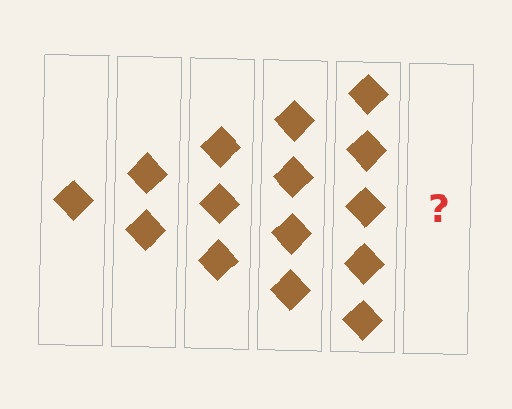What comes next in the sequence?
The next element should be 6 diamonds.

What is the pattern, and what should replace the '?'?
The pattern is that each step adds one more diamond. The '?' should be 6 diamonds.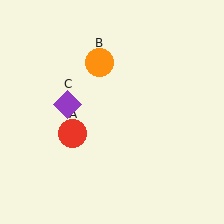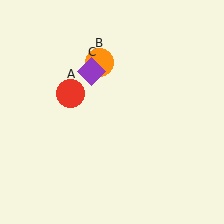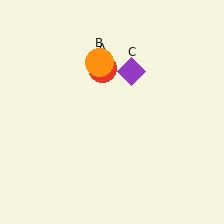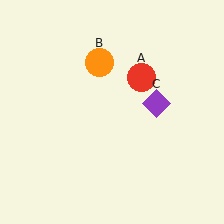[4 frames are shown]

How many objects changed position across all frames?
2 objects changed position: red circle (object A), purple diamond (object C).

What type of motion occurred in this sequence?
The red circle (object A), purple diamond (object C) rotated clockwise around the center of the scene.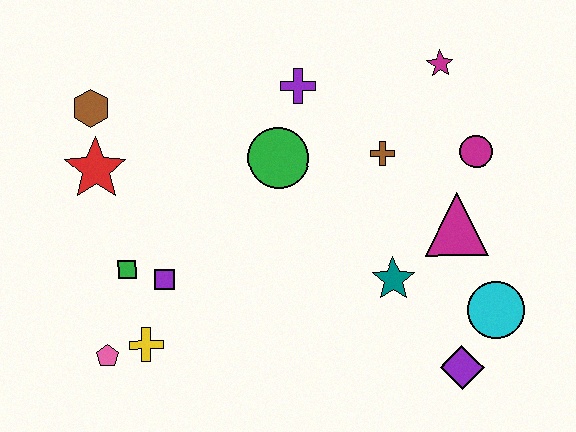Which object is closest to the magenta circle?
The magenta triangle is closest to the magenta circle.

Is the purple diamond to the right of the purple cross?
Yes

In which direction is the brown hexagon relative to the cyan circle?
The brown hexagon is to the left of the cyan circle.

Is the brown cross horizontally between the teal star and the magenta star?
No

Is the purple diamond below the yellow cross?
Yes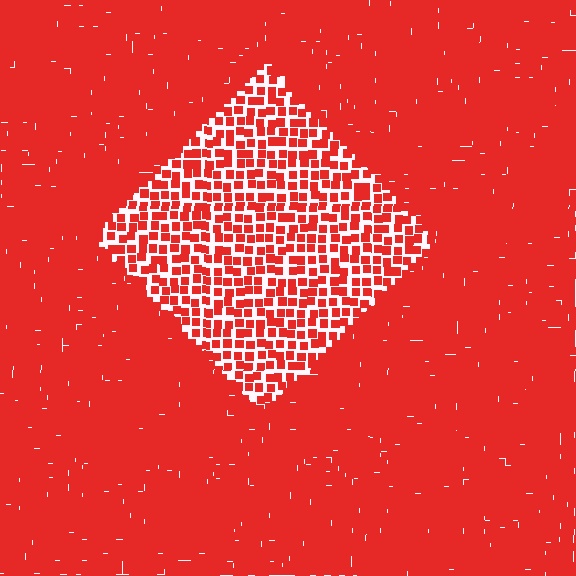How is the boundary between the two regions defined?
The boundary is defined by a change in element density (approximately 2.3x ratio). All elements are the same color, size, and shape.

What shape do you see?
I see a diamond.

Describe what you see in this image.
The image contains small red elements arranged at two different densities. A diamond-shaped region is visible where the elements are less densely packed than the surrounding area.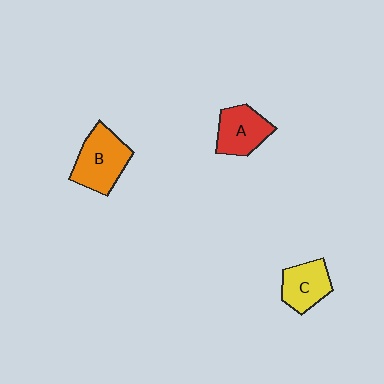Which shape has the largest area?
Shape B (orange).